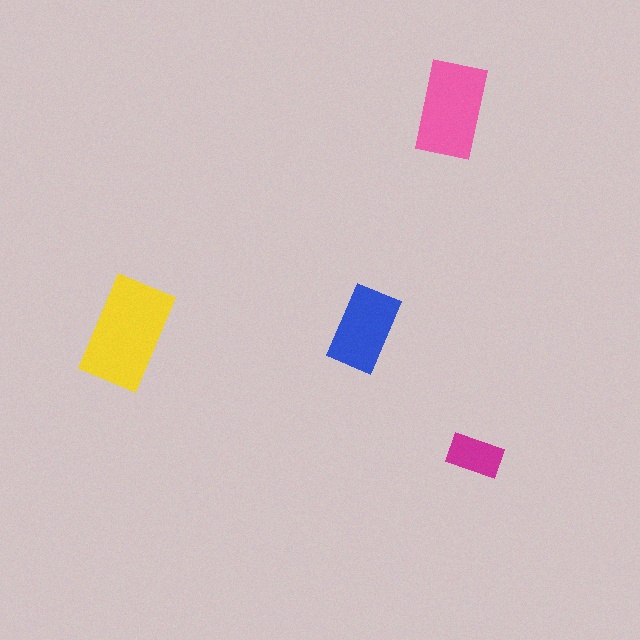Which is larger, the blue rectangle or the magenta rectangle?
The blue one.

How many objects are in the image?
There are 4 objects in the image.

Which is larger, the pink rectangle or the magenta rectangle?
The pink one.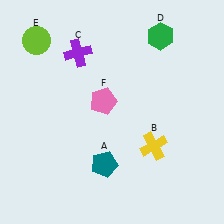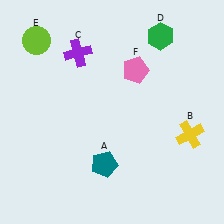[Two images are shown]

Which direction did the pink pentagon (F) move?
The pink pentagon (F) moved right.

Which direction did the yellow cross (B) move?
The yellow cross (B) moved right.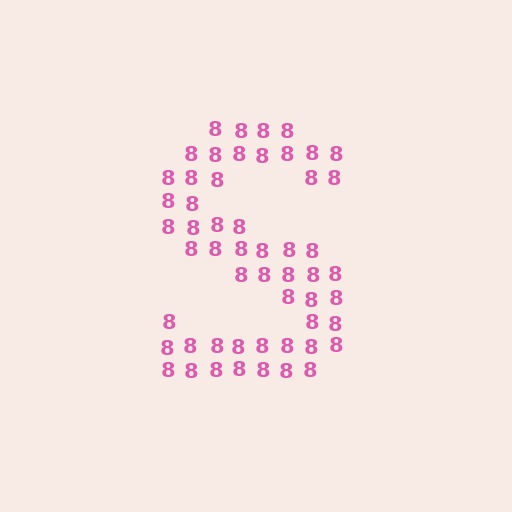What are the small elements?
The small elements are digit 8's.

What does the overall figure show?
The overall figure shows the letter S.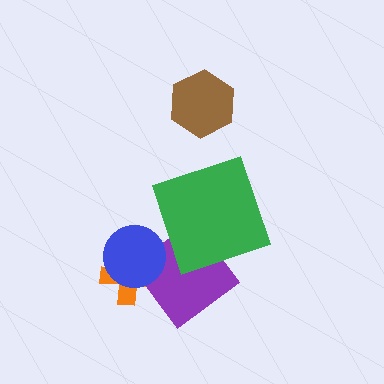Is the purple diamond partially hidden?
Yes, it is partially covered by another shape.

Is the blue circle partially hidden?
No, no other shape covers it.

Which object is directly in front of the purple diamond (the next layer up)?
The blue circle is directly in front of the purple diamond.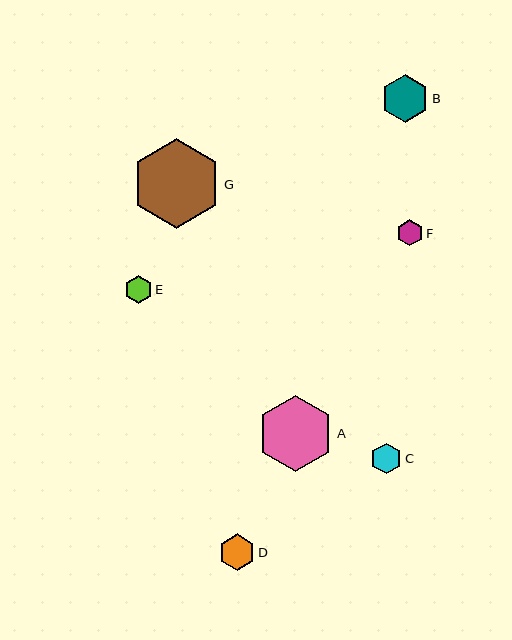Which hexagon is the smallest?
Hexagon F is the smallest with a size of approximately 26 pixels.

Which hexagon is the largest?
Hexagon G is the largest with a size of approximately 89 pixels.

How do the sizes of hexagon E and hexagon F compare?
Hexagon E and hexagon F are approximately the same size.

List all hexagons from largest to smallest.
From largest to smallest: G, A, B, D, C, E, F.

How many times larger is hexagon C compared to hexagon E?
Hexagon C is approximately 1.1 times the size of hexagon E.